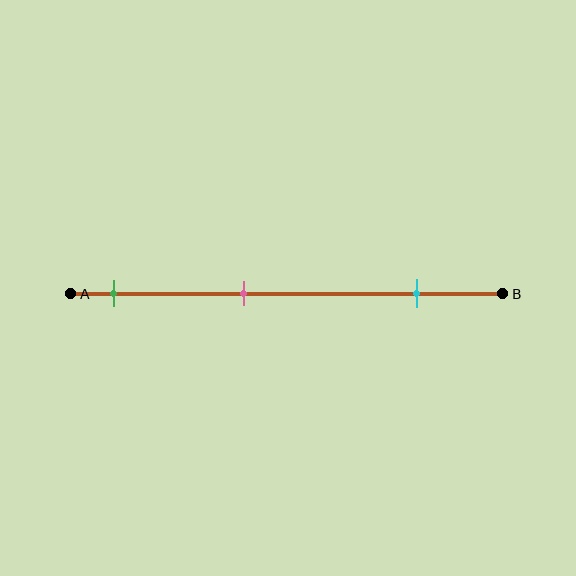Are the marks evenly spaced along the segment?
Yes, the marks are approximately evenly spaced.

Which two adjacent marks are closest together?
The green and pink marks are the closest adjacent pair.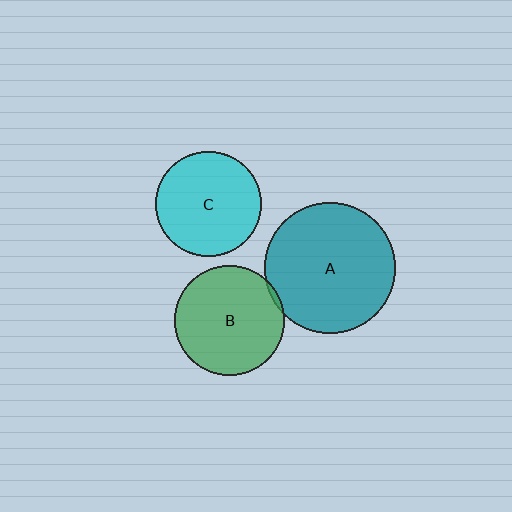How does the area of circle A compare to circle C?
Approximately 1.5 times.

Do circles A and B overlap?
Yes.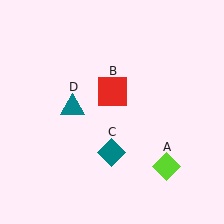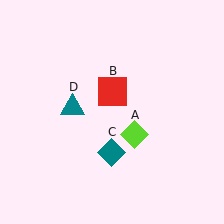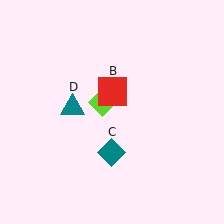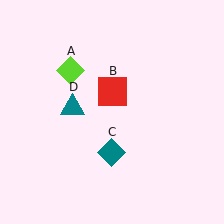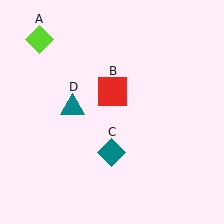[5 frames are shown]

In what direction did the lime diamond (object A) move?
The lime diamond (object A) moved up and to the left.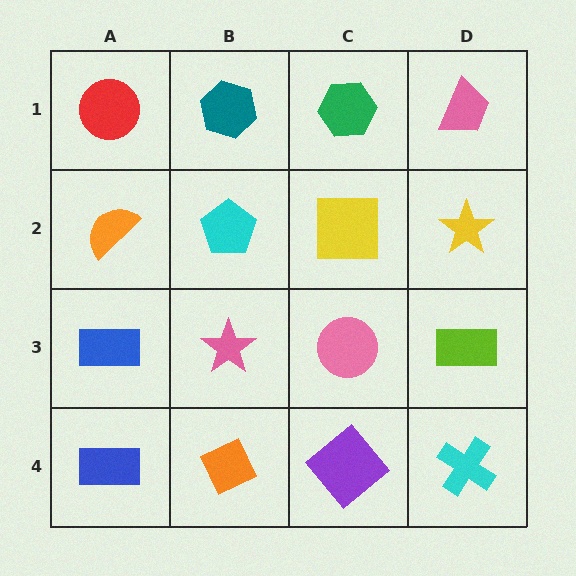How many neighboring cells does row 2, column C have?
4.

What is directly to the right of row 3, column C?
A lime rectangle.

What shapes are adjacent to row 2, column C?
A green hexagon (row 1, column C), a pink circle (row 3, column C), a cyan pentagon (row 2, column B), a yellow star (row 2, column D).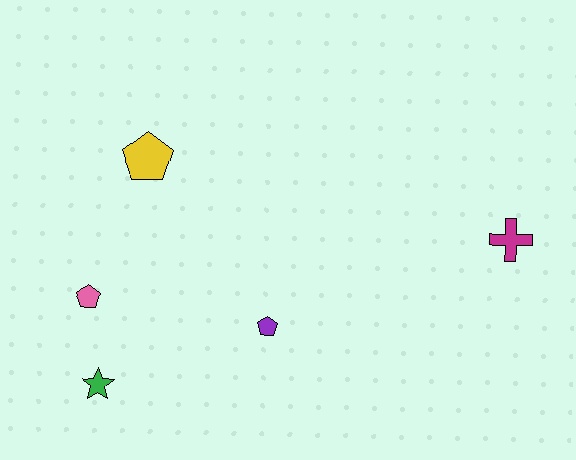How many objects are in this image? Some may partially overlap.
There are 5 objects.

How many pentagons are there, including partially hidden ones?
There are 3 pentagons.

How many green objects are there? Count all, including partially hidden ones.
There is 1 green object.